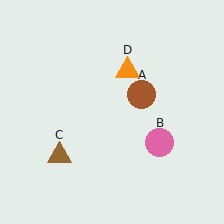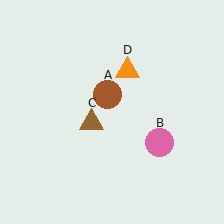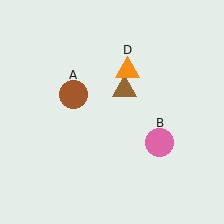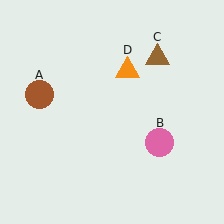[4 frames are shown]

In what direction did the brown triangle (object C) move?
The brown triangle (object C) moved up and to the right.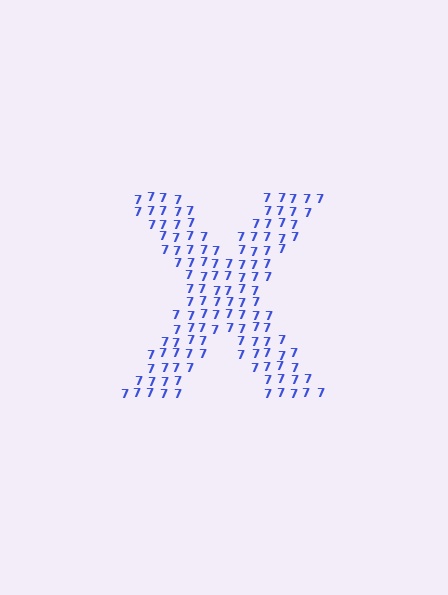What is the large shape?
The large shape is the letter X.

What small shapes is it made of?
It is made of small digit 7's.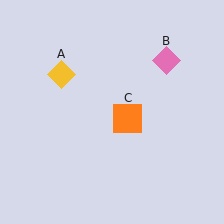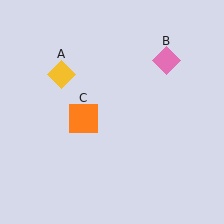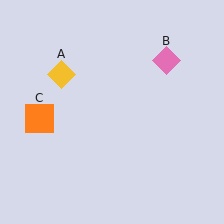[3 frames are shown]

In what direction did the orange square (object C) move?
The orange square (object C) moved left.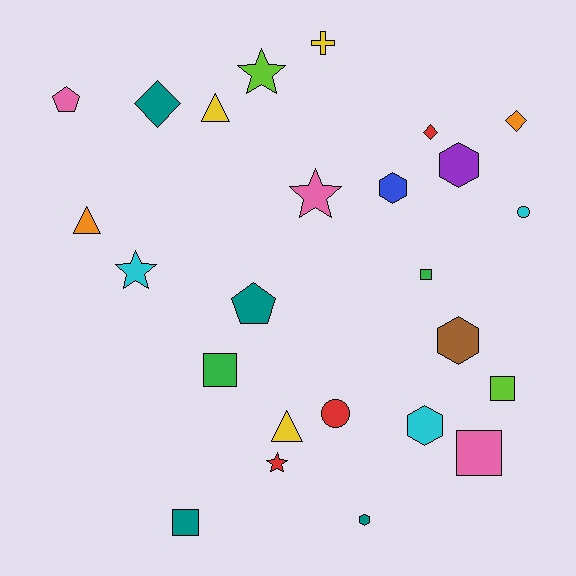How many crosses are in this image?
There is 1 cross.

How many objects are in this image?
There are 25 objects.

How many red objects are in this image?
There are 3 red objects.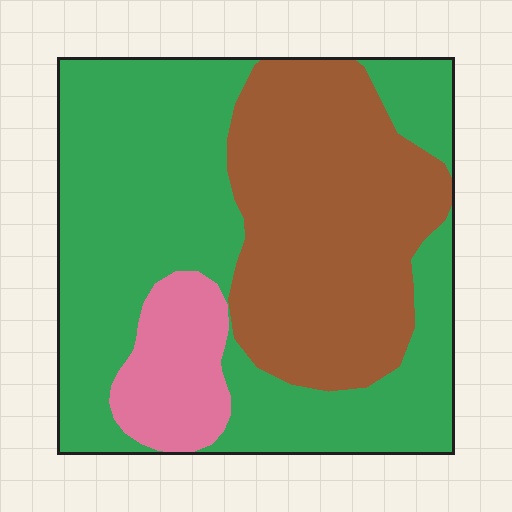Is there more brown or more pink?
Brown.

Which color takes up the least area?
Pink, at roughly 10%.